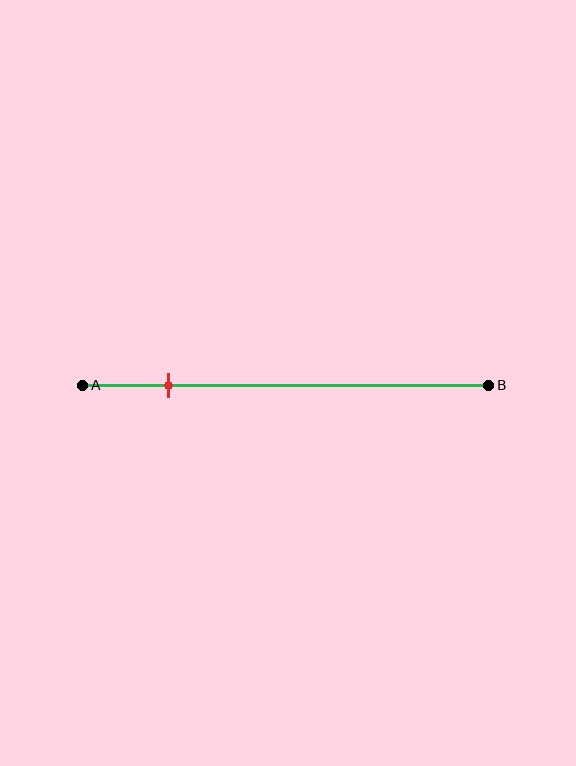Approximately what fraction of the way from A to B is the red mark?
The red mark is approximately 20% of the way from A to B.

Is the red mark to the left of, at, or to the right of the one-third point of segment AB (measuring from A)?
The red mark is to the left of the one-third point of segment AB.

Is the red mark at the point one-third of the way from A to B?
No, the mark is at about 20% from A, not at the 33% one-third point.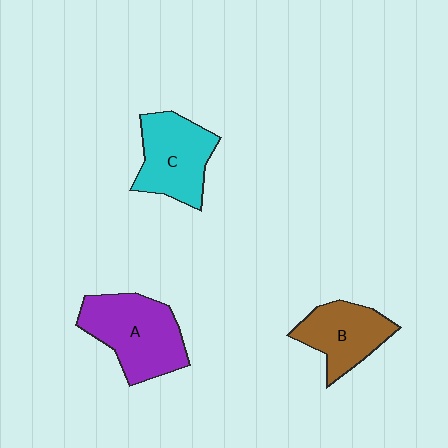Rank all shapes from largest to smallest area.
From largest to smallest: A (purple), C (cyan), B (brown).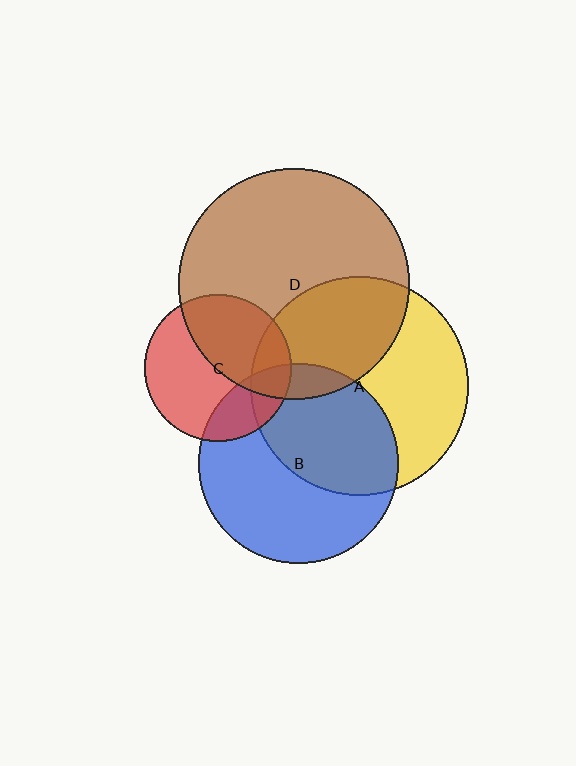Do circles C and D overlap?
Yes.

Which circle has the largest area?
Circle D (brown).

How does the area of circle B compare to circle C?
Approximately 1.9 times.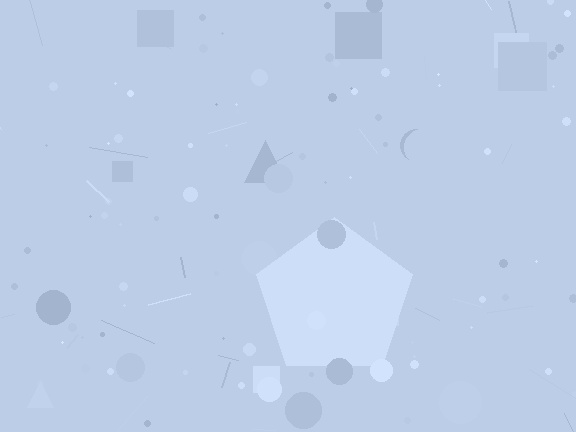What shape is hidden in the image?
A pentagon is hidden in the image.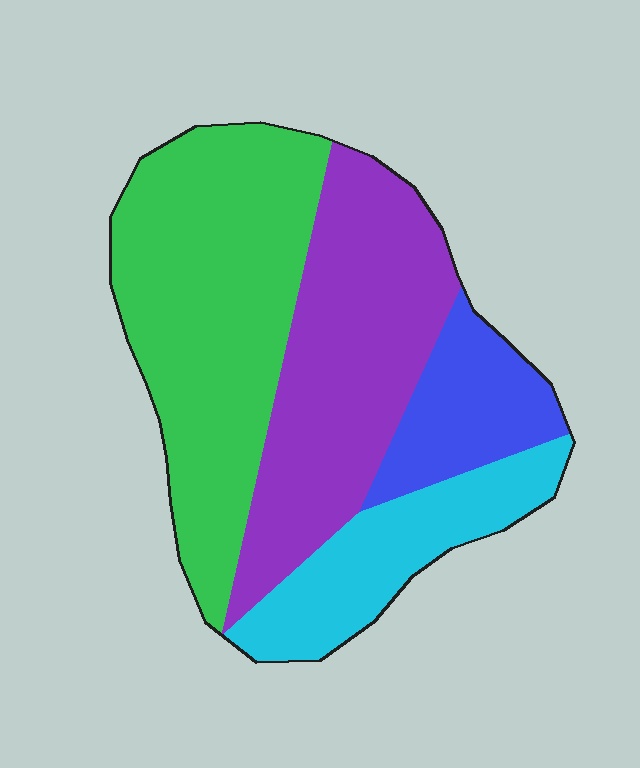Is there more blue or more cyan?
Cyan.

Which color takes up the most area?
Green, at roughly 40%.